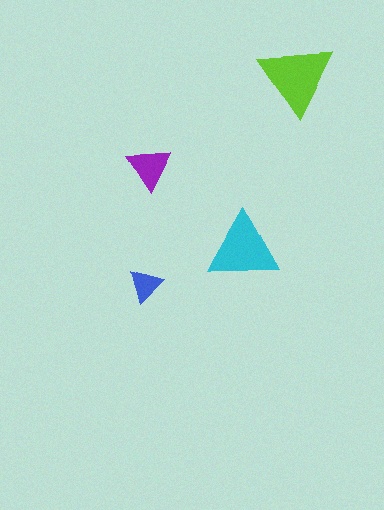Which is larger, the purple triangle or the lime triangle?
The lime one.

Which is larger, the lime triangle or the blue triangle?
The lime one.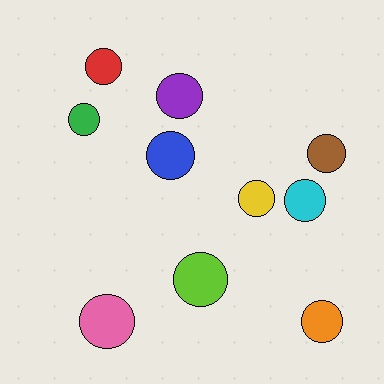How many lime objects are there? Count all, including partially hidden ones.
There is 1 lime object.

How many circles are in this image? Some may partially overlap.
There are 10 circles.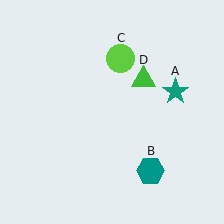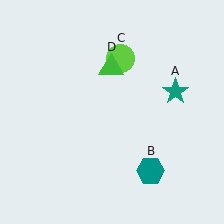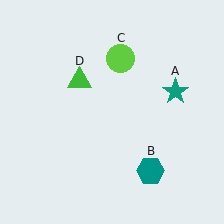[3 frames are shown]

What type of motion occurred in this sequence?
The green triangle (object D) rotated counterclockwise around the center of the scene.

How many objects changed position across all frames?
1 object changed position: green triangle (object D).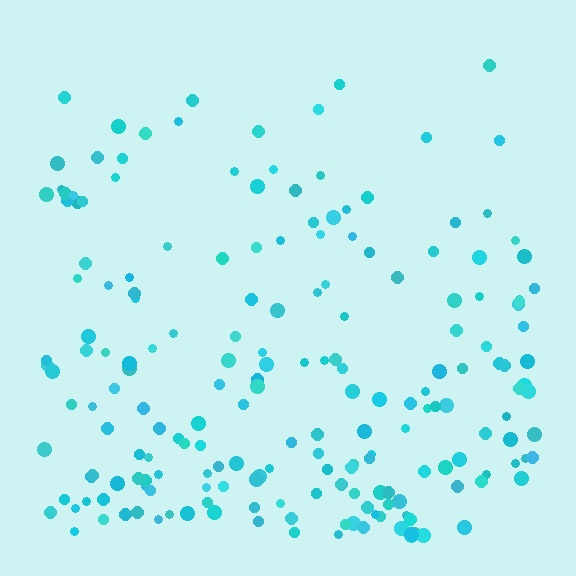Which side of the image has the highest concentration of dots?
The bottom.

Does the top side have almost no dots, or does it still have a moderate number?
Still a moderate number, just noticeably fewer than the bottom.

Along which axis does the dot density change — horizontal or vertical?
Vertical.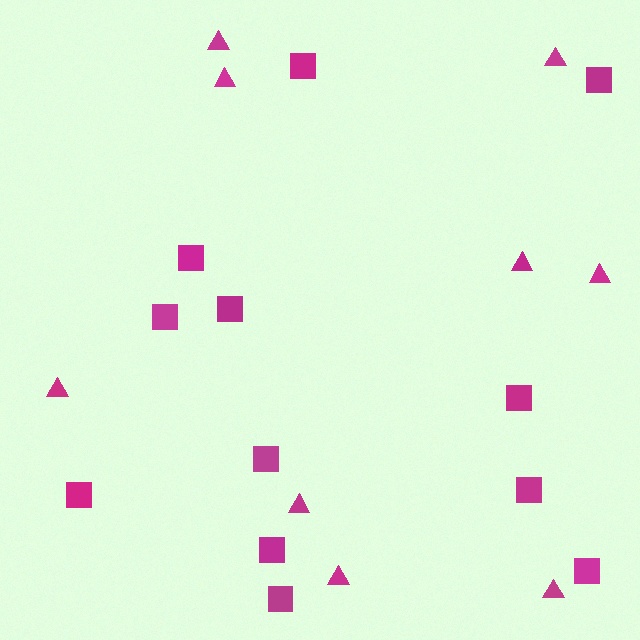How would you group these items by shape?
There are 2 groups: one group of triangles (9) and one group of squares (12).